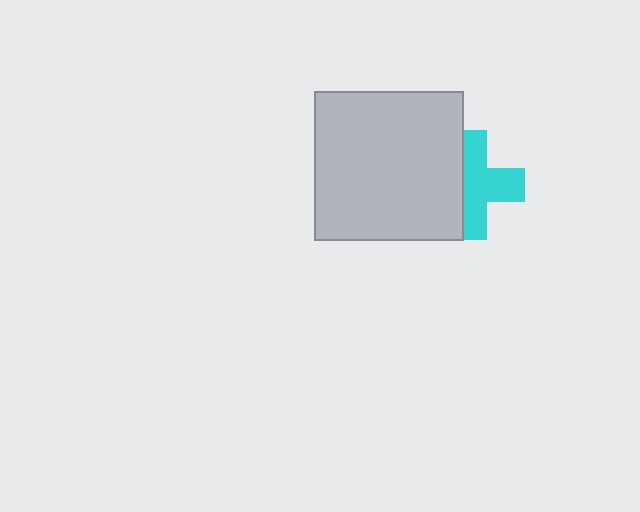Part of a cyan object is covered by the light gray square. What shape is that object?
It is a cross.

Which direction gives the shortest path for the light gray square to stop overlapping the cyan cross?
Moving left gives the shortest separation.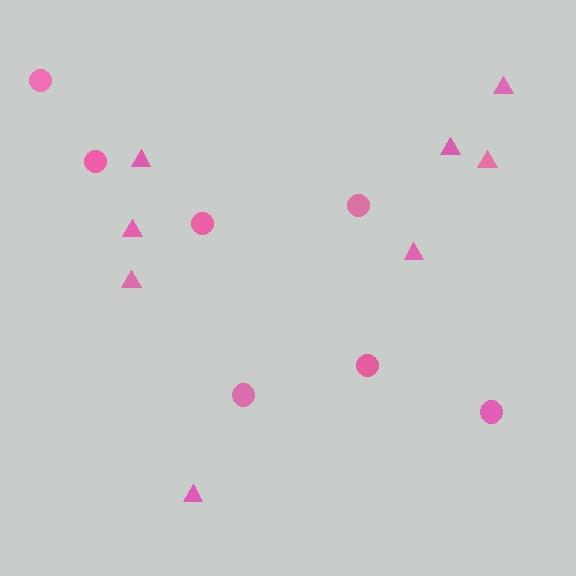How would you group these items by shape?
There are 2 groups: one group of triangles (8) and one group of circles (7).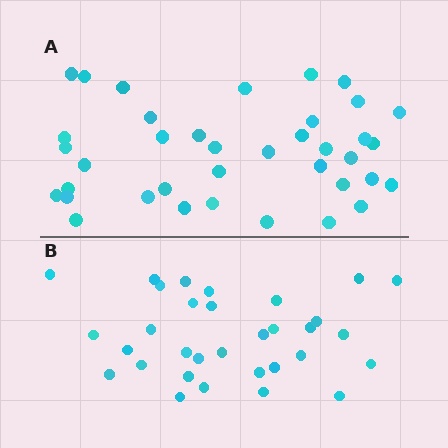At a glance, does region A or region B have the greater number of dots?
Region A (the top region) has more dots.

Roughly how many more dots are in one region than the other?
Region A has about 6 more dots than region B.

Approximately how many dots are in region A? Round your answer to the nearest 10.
About 40 dots. (The exact count is 38, which rounds to 40.)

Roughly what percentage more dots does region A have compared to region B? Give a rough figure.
About 20% more.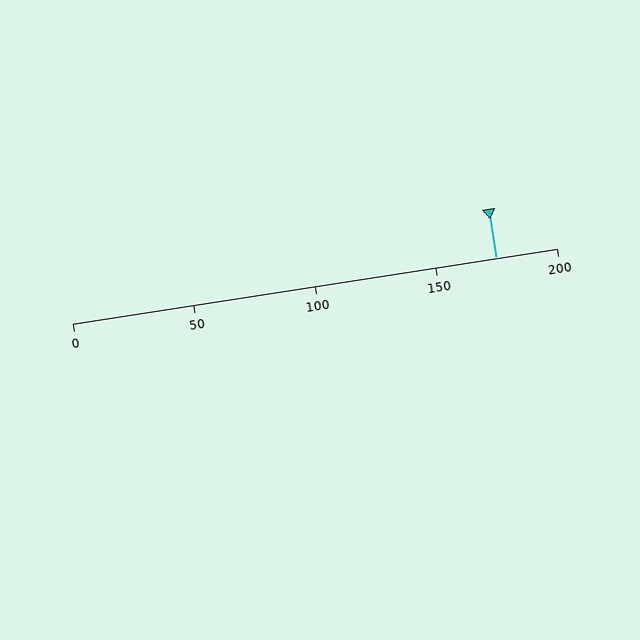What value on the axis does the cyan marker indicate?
The marker indicates approximately 175.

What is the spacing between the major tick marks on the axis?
The major ticks are spaced 50 apart.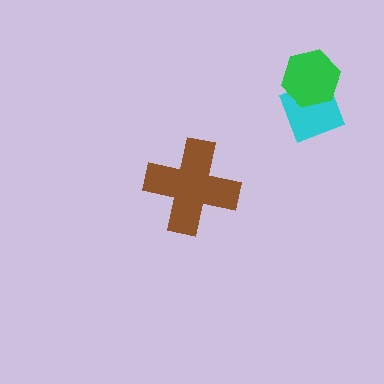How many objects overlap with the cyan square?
1 object overlaps with the cyan square.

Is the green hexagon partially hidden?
No, no other shape covers it.